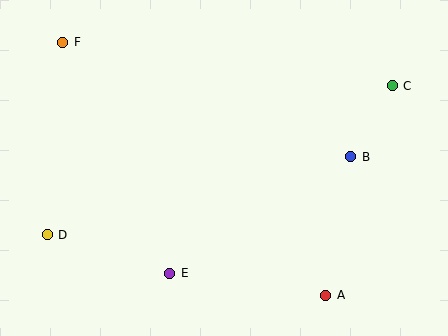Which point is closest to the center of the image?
Point E at (170, 273) is closest to the center.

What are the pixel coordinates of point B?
Point B is at (351, 157).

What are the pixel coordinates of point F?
Point F is at (63, 42).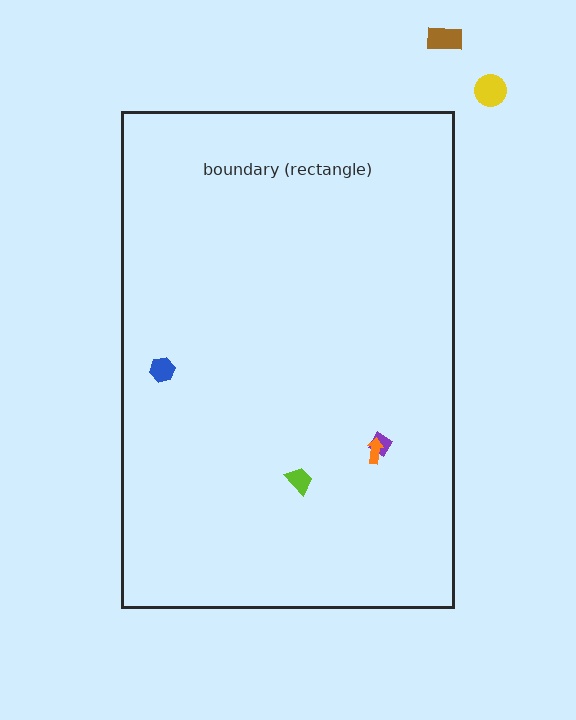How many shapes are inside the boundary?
4 inside, 2 outside.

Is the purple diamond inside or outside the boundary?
Inside.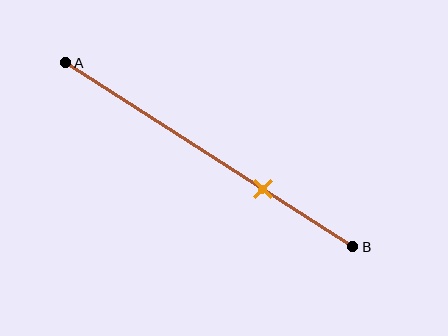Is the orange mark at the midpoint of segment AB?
No, the mark is at about 70% from A, not at the 50% midpoint.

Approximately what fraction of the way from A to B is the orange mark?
The orange mark is approximately 70% of the way from A to B.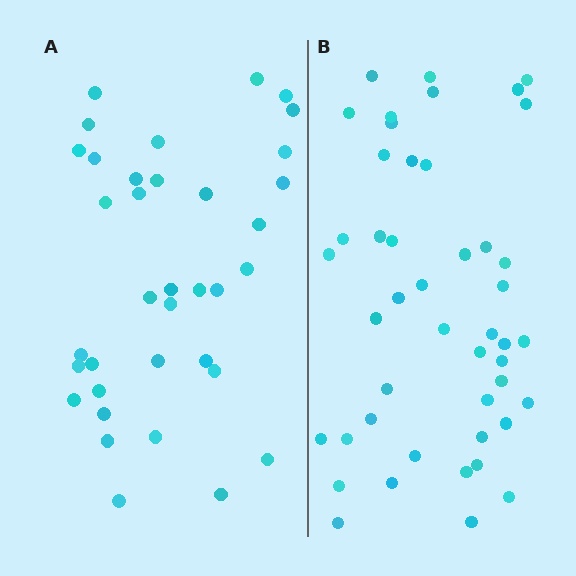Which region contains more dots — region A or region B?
Region B (the right region) has more dots.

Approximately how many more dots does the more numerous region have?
Region B has roughly 10 or so more dots than region A.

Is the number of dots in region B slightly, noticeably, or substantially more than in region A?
Region B has noticeably more, but not dramatically so. The ratio is roughly 1.3 to 1.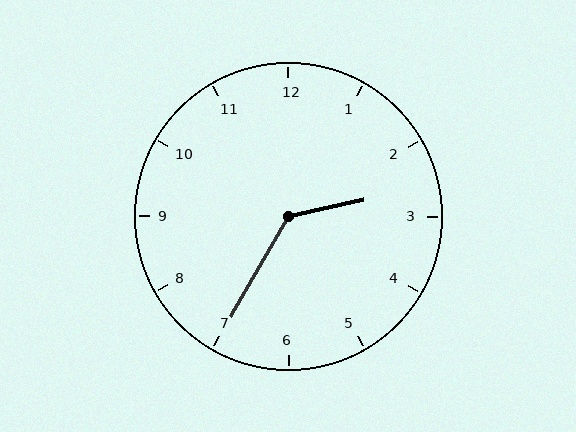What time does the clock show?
2:35.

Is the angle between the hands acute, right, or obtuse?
It is obtuse.